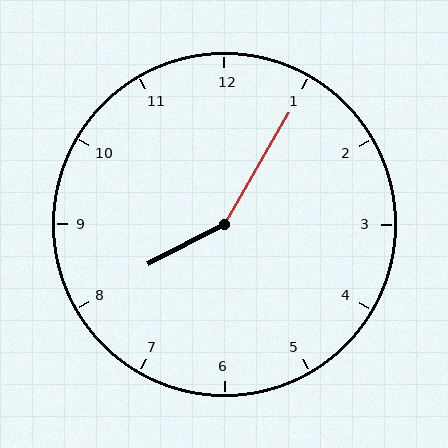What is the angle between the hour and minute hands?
Approximately 148 degrees.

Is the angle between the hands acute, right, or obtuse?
It is obtuse.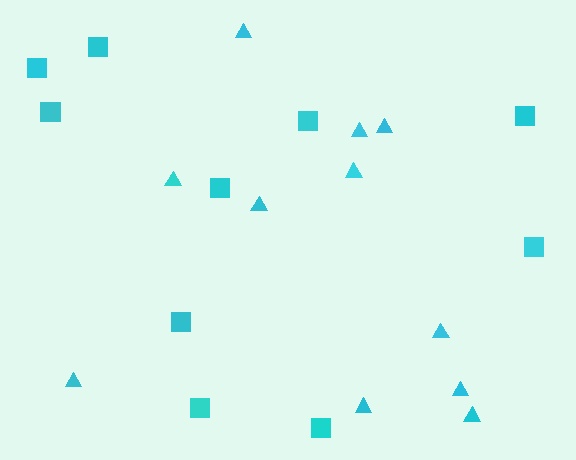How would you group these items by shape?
There are 2 groups: one group of triangles (11) and one group of squares (10).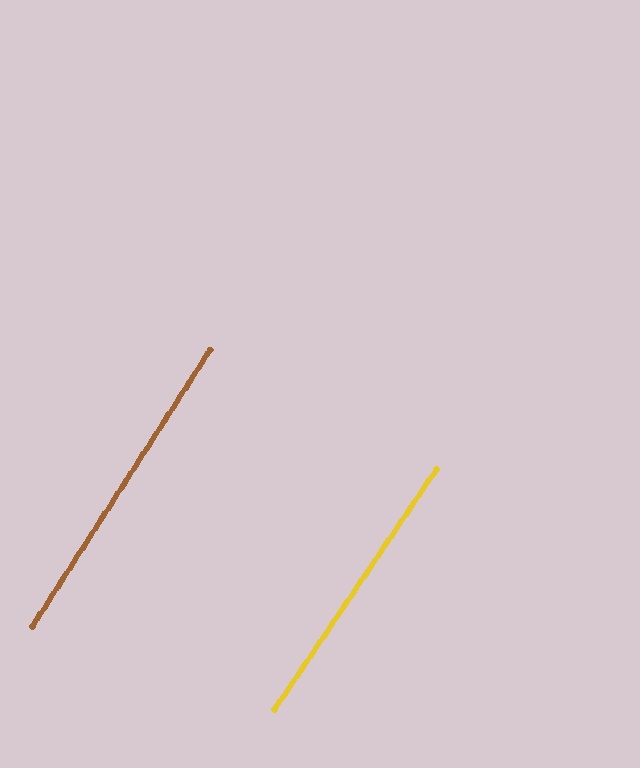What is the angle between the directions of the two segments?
Approximately 1 degree.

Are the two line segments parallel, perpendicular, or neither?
Parallel — their directions differ by only 1.1°.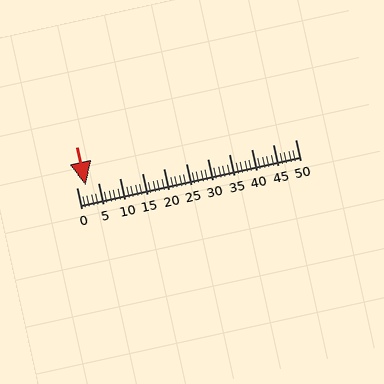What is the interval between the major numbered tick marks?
The major tick marks are spaced 5 units apart.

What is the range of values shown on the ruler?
The ruler shows values from 0 to 50.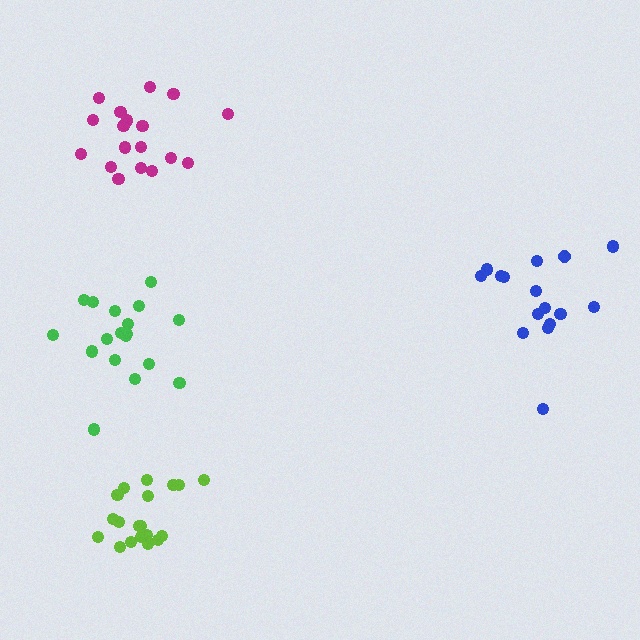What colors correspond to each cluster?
The clusters are colored: lime, blue, magenta, green.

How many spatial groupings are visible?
There are 4 spatial groupings.